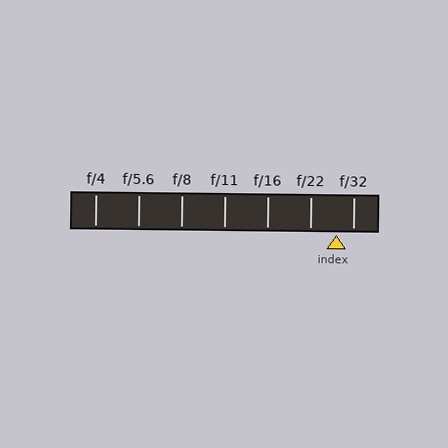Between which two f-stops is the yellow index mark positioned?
The index mark is between f/22 and f/32.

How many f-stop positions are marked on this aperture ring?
There are 7 f-stop positions marked.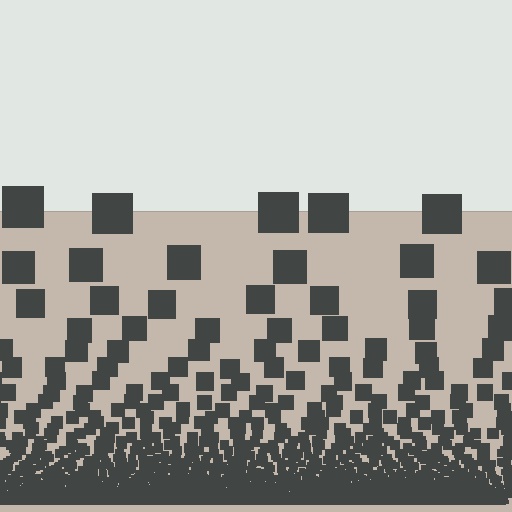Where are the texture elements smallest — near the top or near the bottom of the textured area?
Near the bottom.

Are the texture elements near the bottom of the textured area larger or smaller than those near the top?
Smaller. The gradient is inverted — elements near the bottom are smaller and denser.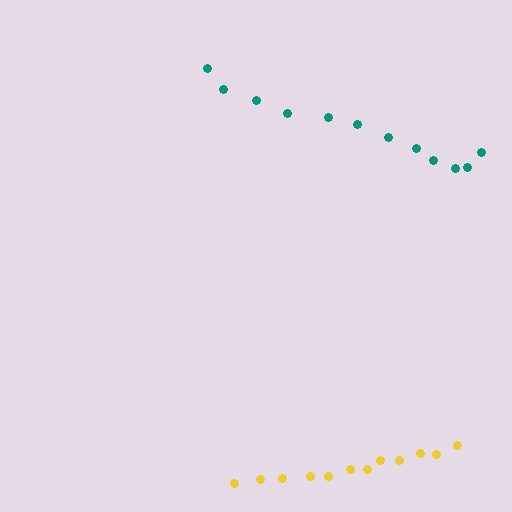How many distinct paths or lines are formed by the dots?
There are 2 distinct paths.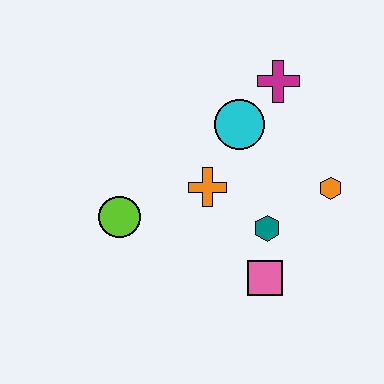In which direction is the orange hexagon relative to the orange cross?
The orange hexagon is to the right of the orange cross.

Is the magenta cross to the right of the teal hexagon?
Yes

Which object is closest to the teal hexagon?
The pink square is closest to the teal hexagon.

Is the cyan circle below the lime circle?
No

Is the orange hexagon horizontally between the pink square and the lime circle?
No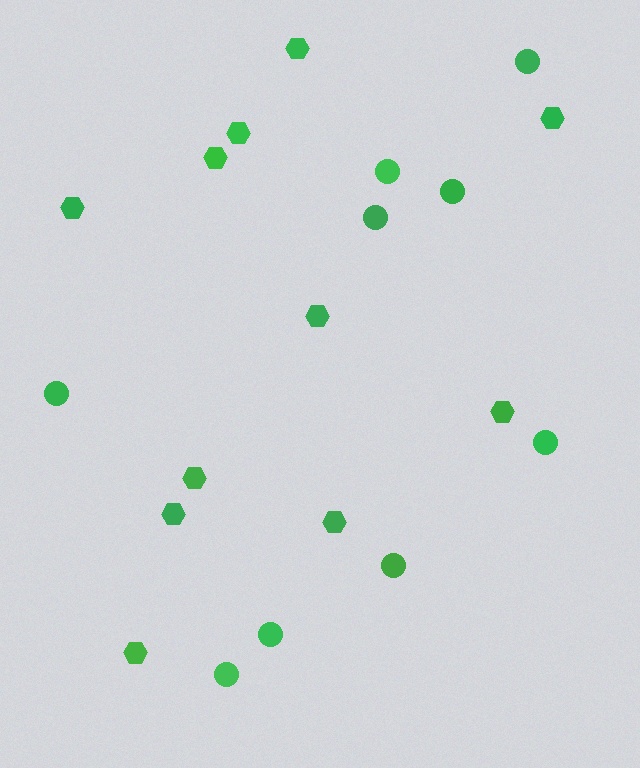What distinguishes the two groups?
There are 2 groups: one group of circles (9) and one group of hexagons (11).